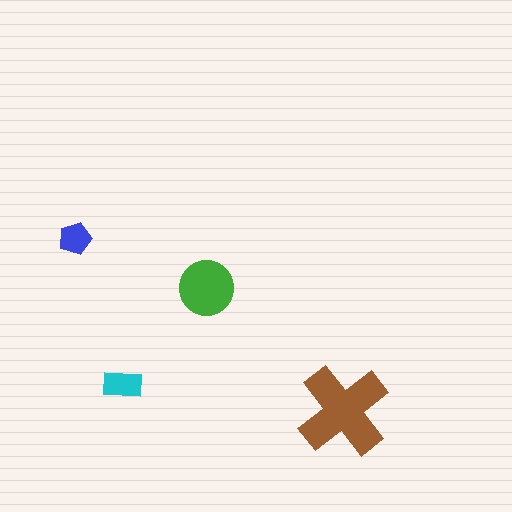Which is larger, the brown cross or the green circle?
The brown cross.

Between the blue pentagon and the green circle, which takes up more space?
The green circle.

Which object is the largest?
The brown cross.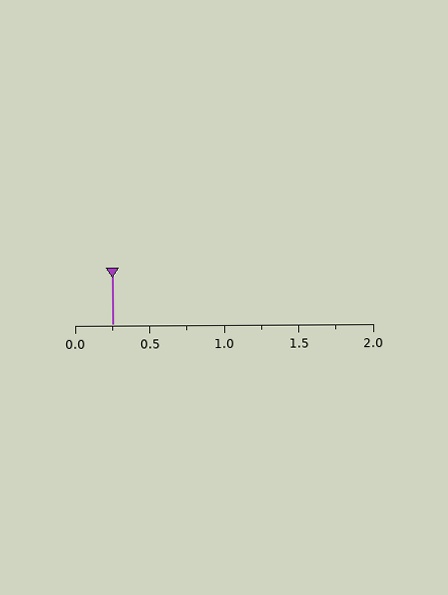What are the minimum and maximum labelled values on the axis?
The axis runs from 0.0 to 2.0.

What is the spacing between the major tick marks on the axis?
The major ticks are spaced 0.5 apart.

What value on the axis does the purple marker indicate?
The marker indicates approximately 0.25.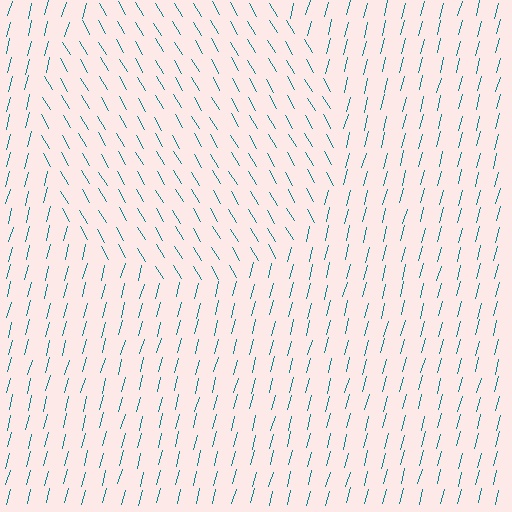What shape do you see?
I see a circle.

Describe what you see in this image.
The image is filled with small teal line segments. A circle region in the image has lines oriented differently from the surrounding lines, creating a visible texture boundary.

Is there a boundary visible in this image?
Yes, there is a texture boundary formed by a change in line orientation.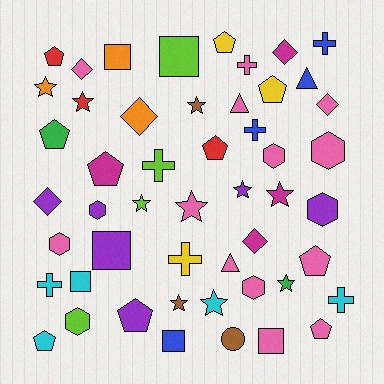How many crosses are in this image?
There are 7 crosses.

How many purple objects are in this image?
There are 6 purple objects.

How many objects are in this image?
There are 50 objects.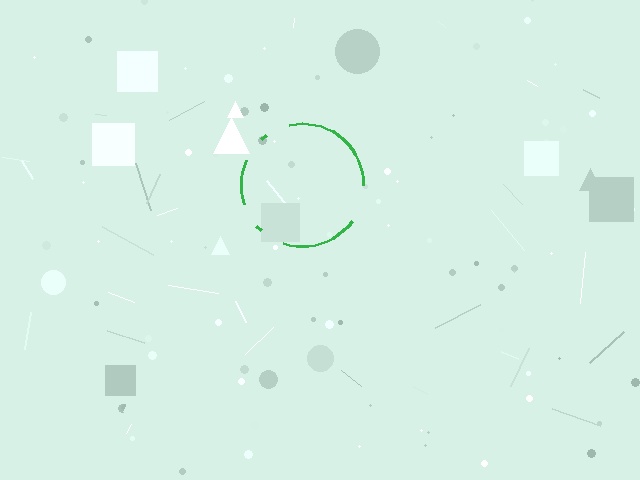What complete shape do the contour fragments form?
The contour fragments form a circle.